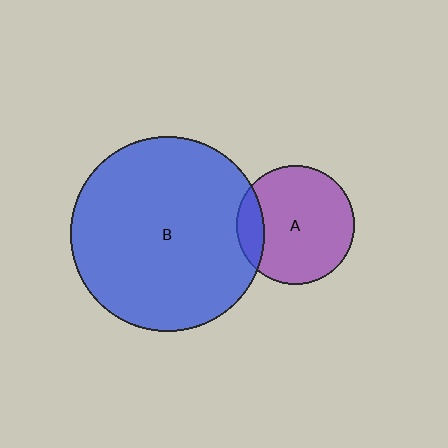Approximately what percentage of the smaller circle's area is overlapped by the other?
Approximately 15%.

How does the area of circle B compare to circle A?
Approximately 2.7 times.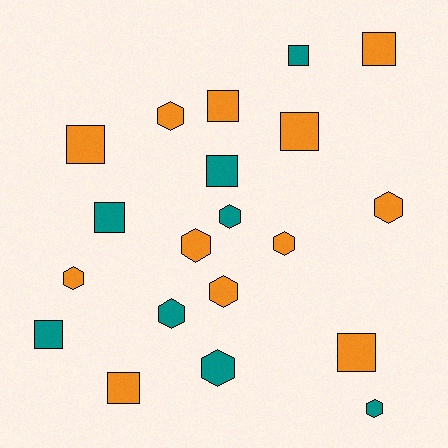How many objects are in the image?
There are 20 objects.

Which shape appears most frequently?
Hexagon, with 10 objects.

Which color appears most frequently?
Orange, with 12 objects.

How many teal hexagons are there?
There are 4 teal hexagons.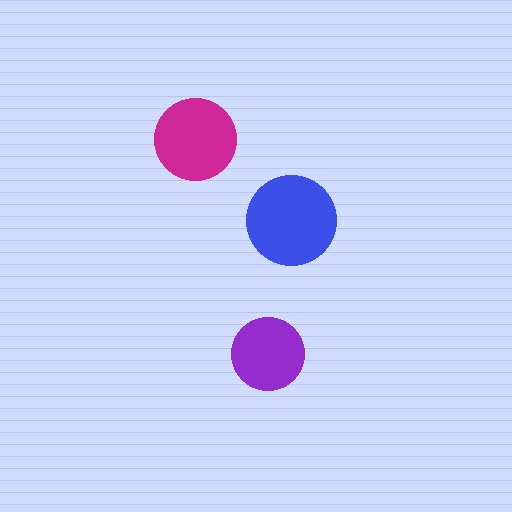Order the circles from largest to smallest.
the blue one, the magenta one, the purple one.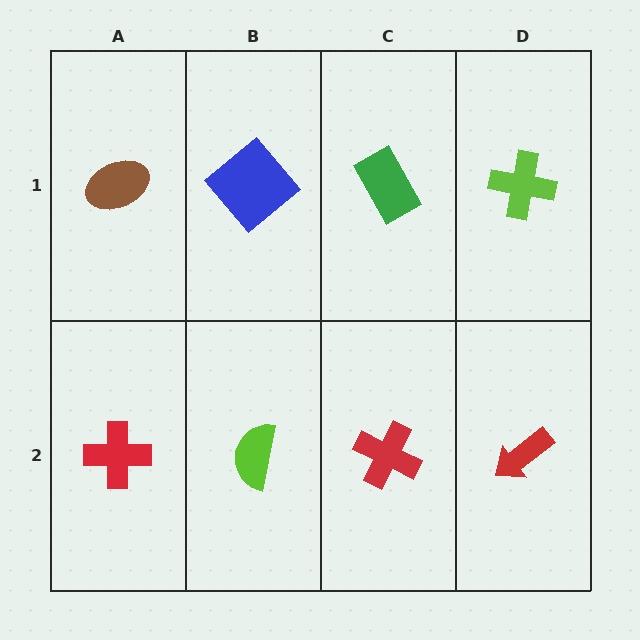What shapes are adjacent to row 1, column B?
A lime semicircle (row 2, column B), a brown ellipse (row 1, column A), a green rectangle (row 1, column C).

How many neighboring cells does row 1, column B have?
3.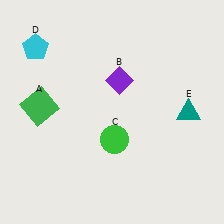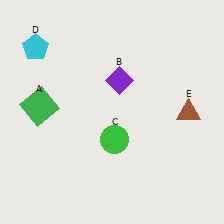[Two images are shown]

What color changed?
The triangle (E) changed from teal in Image 1 to brown in Image 2.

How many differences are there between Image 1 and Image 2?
There is 1 difference between the two images.